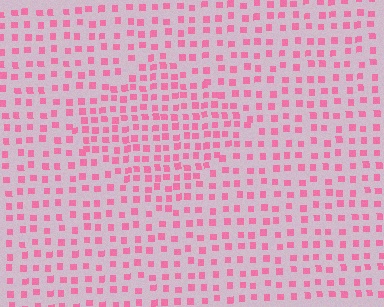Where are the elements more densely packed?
The elements are more densely packed inside the diamond boundary.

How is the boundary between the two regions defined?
The boundary is defined by a change in element density (approximately 1.6x ratio). All elements are the same color, size, and shape.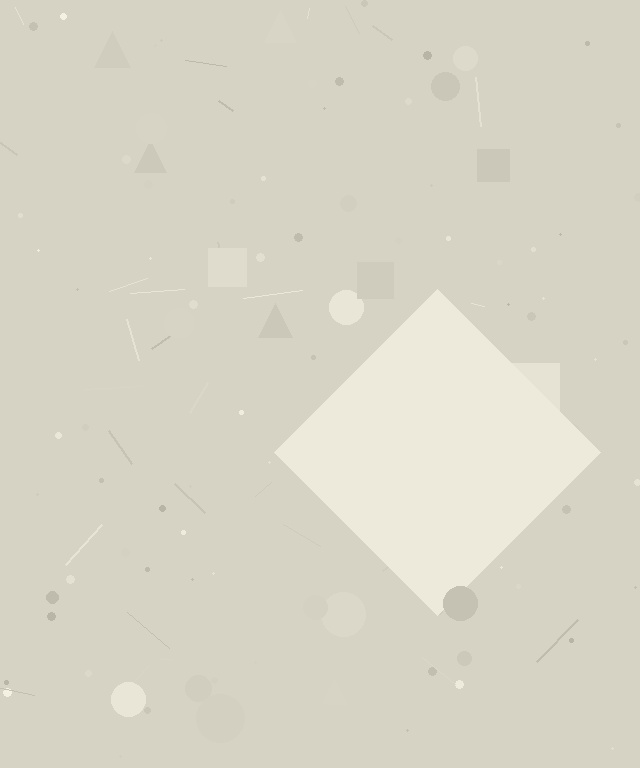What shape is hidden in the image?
A diamond is hidden in the image.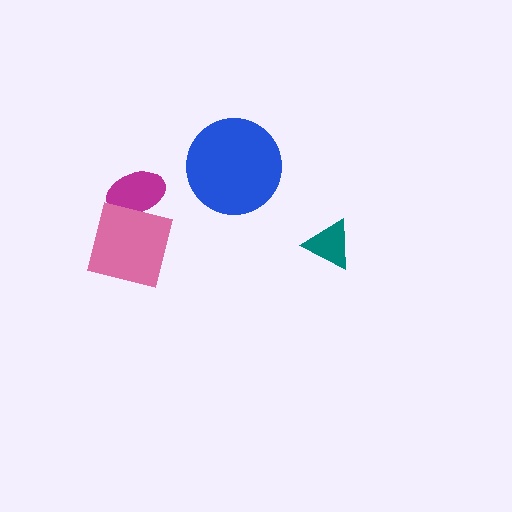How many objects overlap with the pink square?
1 object overlaps with the pink square.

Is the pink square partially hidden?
No, no other shape covers it.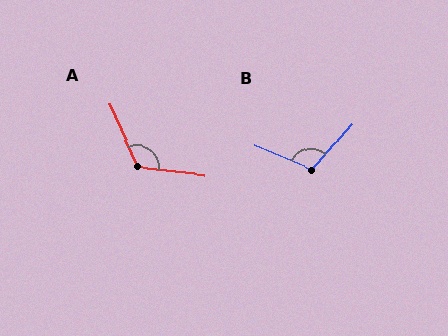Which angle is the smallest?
B, at approximately 108 degrees.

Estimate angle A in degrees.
Approximately 121 degrees.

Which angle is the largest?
A, at approximately 121 degrees.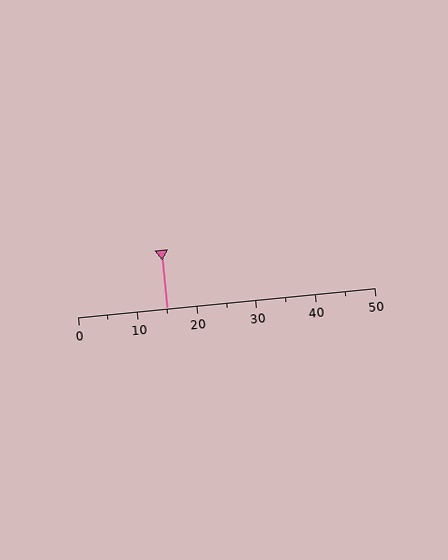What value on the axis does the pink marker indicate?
The marker indicates approximately 15.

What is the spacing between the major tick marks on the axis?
The major ticks are spaced 10 apart.